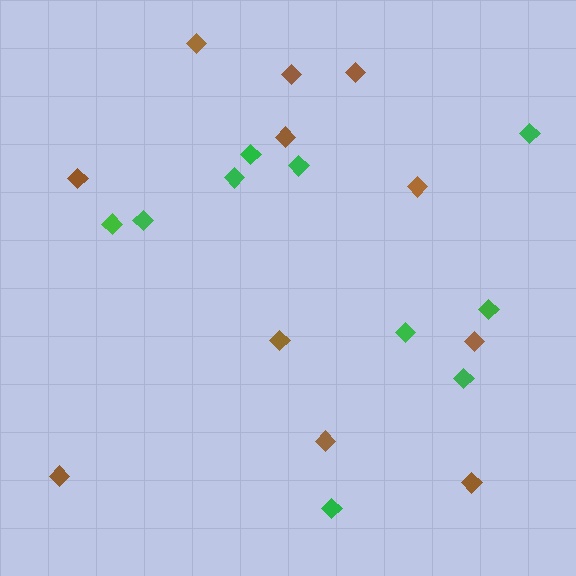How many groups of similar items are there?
There are 2 groups: one group of brown diamonds (11) and one group of green diamonds (10).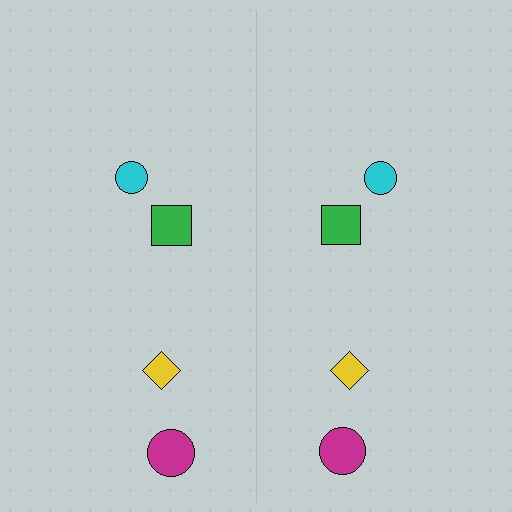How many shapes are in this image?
There are 8 shapes in this image.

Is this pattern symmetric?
Yes, this pattern has bilateral (reflection) symmetry.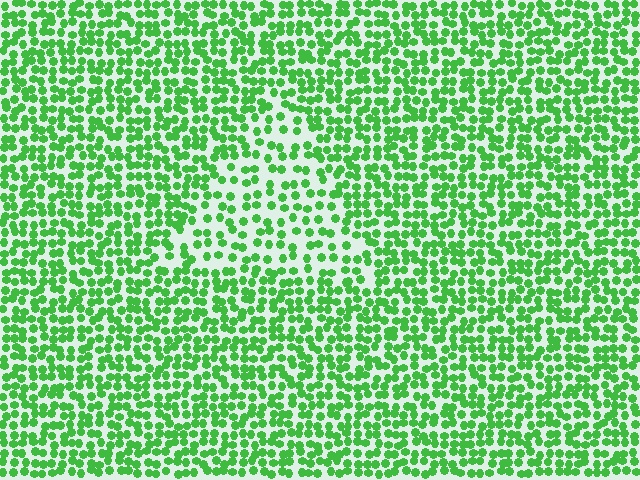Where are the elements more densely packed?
The elements are more densely packed outside the triangle boundary.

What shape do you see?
I see a triangle.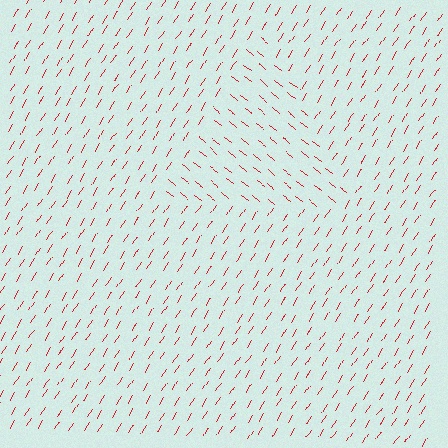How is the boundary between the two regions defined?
The boundary is defined purely by a change in line orientation (approximately 84 degrees difference). All lines are the same color and thickness.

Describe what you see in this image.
The image is filled with small red line segments. A triangle region in the image has lines oriented differently from the surrounding lines, creating a visible texture boundary.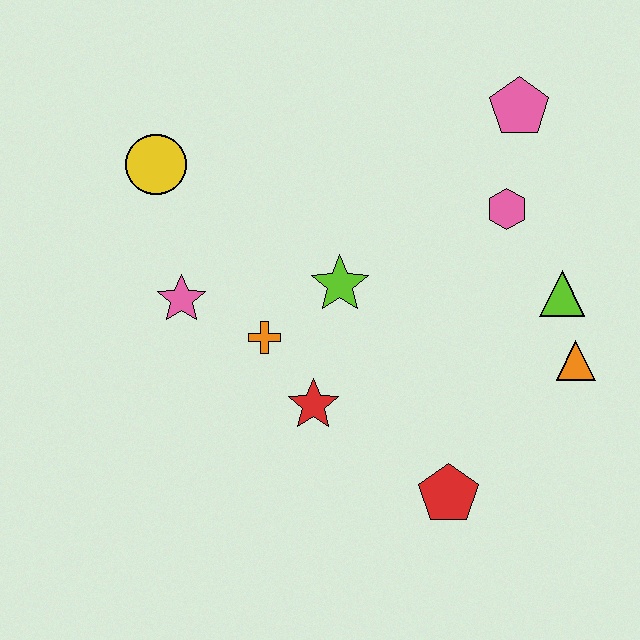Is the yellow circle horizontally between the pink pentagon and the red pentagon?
No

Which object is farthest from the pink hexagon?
The yellow circle is farthest from the pink hexagon.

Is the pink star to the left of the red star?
Yes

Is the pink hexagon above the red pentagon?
Yes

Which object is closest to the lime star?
The orange cross is closest to the lime star.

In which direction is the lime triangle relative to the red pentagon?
The lime triangle is above the red pentagon.